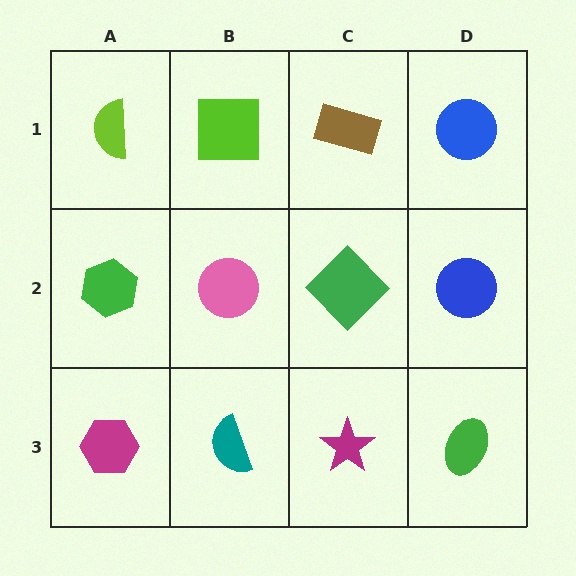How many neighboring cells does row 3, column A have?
2.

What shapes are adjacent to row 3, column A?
A green hexagon (row 2, column A), a teal semicircle (row 3, column B).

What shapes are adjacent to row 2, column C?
A brown rectangle (row 1, column C), a magenta star (row 3, column C), a pink circle (row 2, column B), a blue circle (row 2, column D).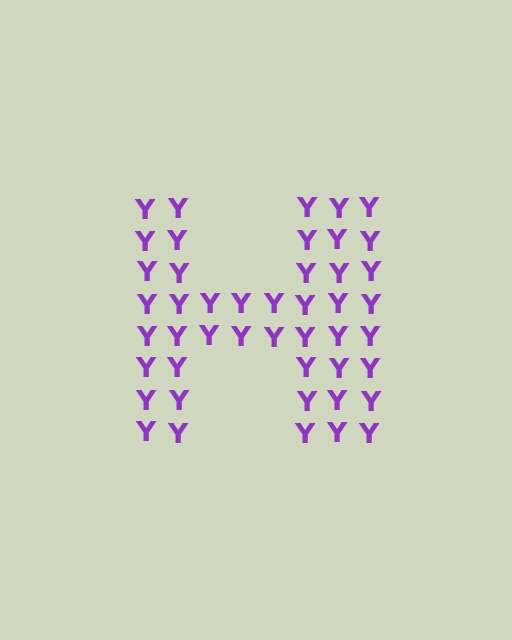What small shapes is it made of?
It is made of small letter Y's.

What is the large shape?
The large shape is the letter H.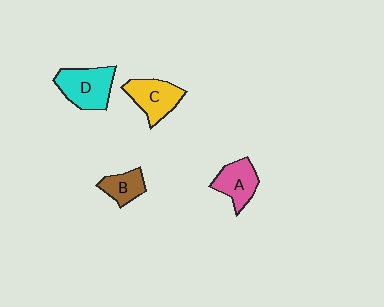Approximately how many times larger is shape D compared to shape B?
Approximately 1.7 times.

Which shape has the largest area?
Shape D (cyan).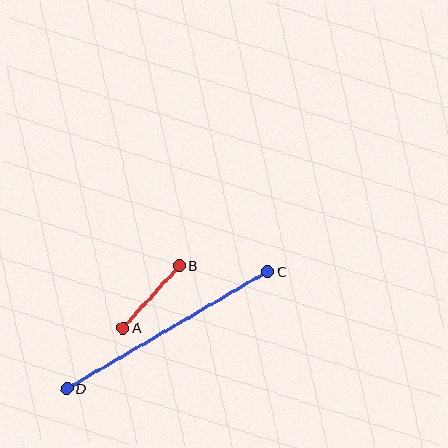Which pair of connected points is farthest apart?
Points C and D are farthest apart.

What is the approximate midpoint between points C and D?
The midpoint is at approximately (167, 330) pixels.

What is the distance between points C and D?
The distance is approximately 233 pixels.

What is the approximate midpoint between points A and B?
The midpoint is at approximately (151, 297) pixels.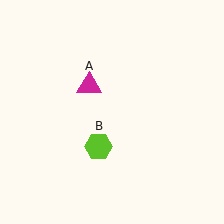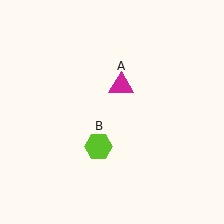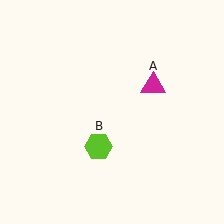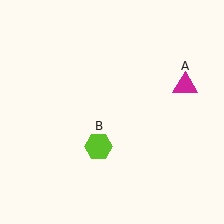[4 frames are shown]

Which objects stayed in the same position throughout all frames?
Lime hexagon (object B) remained stationary.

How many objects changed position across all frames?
1 object changed position: magenta triangle (object A).